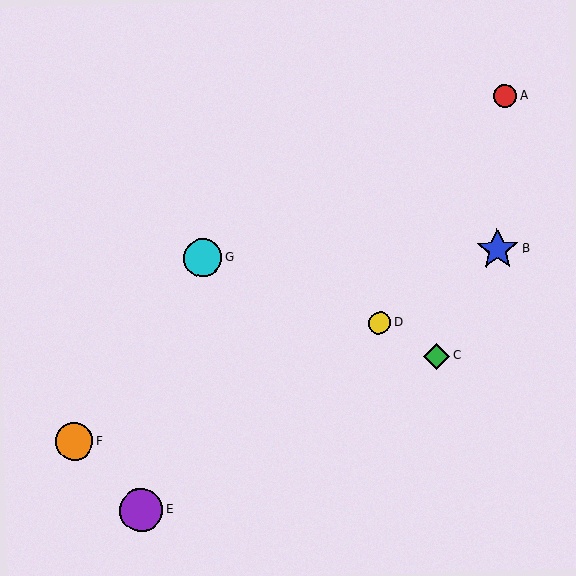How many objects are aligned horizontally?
2 objects (B, G) are aligned horizontally.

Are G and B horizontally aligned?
Yes, both are at y≈258.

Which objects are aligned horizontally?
Objects B, G are aligned horizontally.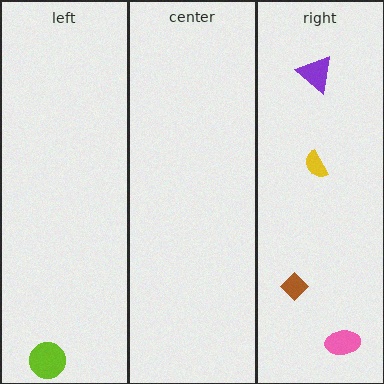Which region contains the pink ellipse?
The right region.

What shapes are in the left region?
The lime circle.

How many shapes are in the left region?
1.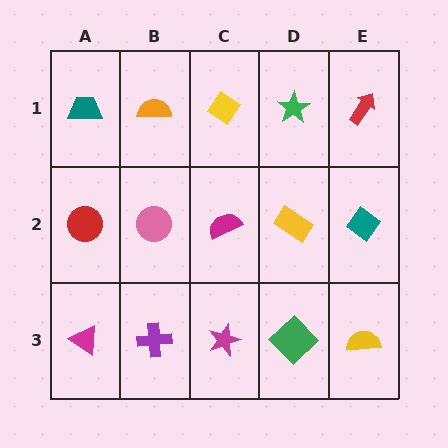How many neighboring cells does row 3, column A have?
2.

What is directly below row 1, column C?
A magenta semicircle.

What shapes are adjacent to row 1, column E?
A teal diamond (row 2, column E), a green star (row 1, column D).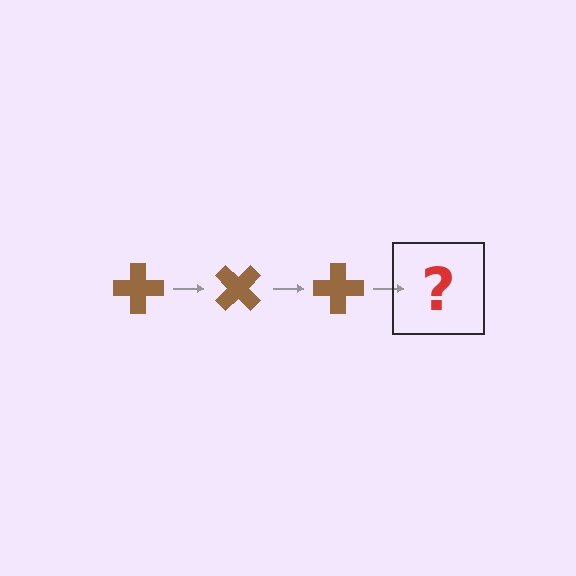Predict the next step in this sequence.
The next step is a brown cross rotated 135 degrees.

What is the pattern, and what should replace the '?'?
The pattern is that the cross rotates 45 degrees each step. The '?' should be a brown cross rotated 135 degrees.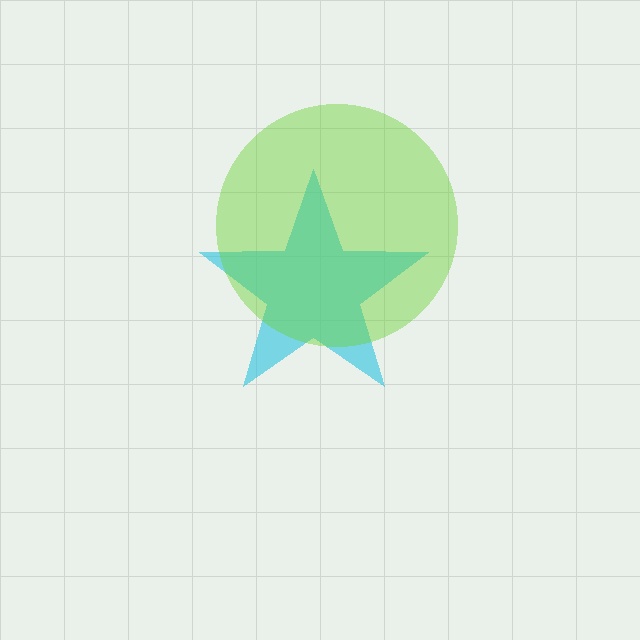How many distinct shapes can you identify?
There are 2 distinct shapes: a cyan star, a lime circle.